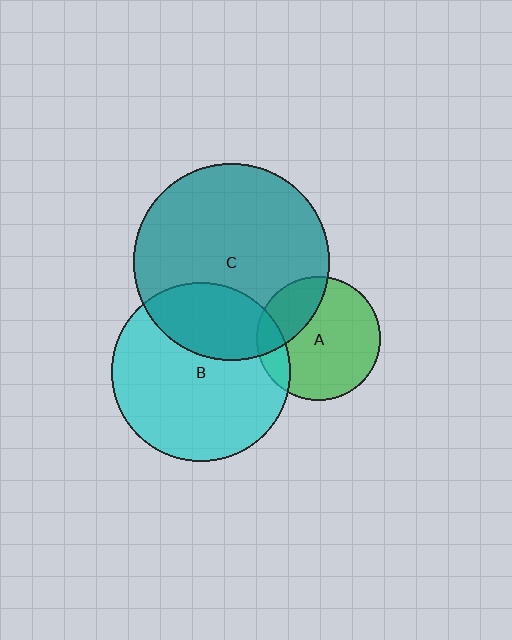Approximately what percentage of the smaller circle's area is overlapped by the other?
Approximately 25%.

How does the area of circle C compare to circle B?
Approximately 1.2 times.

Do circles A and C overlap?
Yes.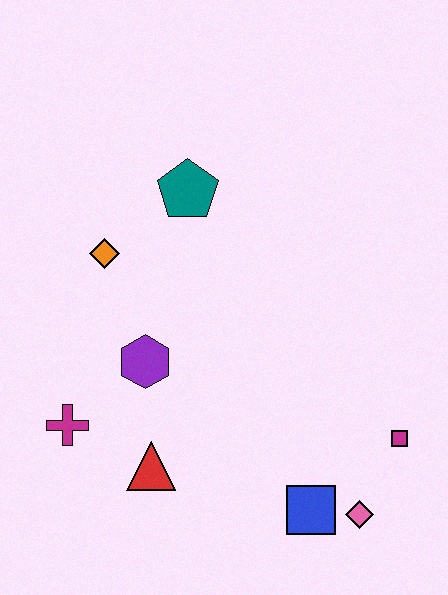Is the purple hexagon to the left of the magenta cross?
No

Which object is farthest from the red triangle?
The teal pentagon is farthest from the red triangle.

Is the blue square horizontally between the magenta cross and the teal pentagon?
No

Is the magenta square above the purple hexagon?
No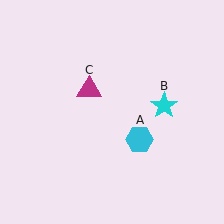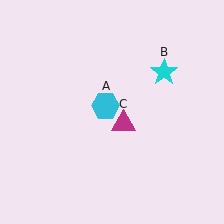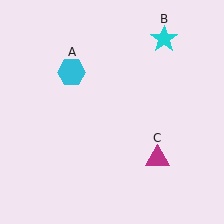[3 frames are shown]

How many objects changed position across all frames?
3 objects changed position: cyan hexagon (object A), cyan star (object B), magenta triangle (object C).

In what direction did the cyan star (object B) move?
The cyan star (object B) moved up.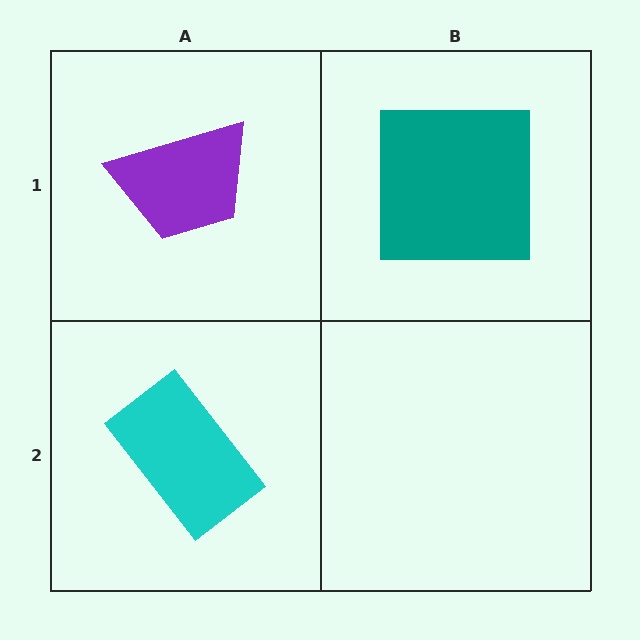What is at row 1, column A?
A purple trapezoid.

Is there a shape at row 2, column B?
No, that cell is empty.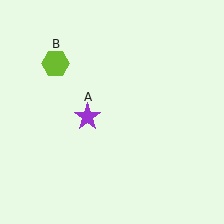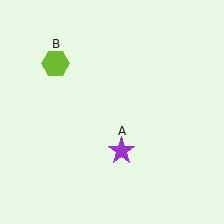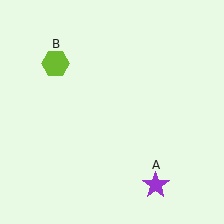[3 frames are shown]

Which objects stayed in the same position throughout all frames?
Lime hexagon (object B) remained stationary.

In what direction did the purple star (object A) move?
The purple star (object A) moved down and to the right.